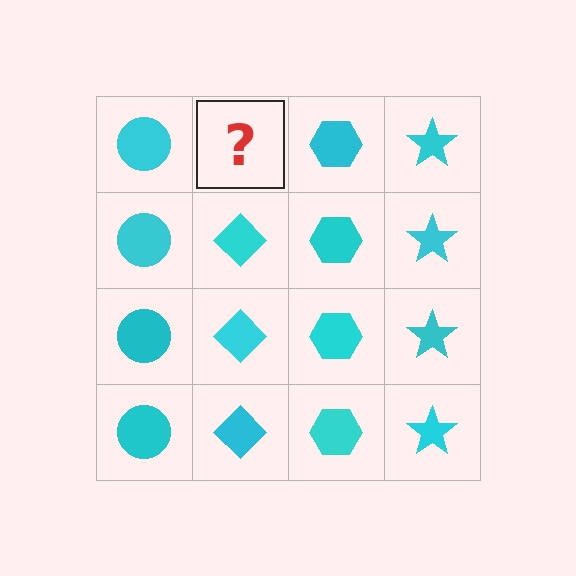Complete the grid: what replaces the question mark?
The question mark should be replaced with a cyan diamond.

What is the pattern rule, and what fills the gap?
The rule is that each column has a consistent shape. The gap should be filled with a cyan diamond.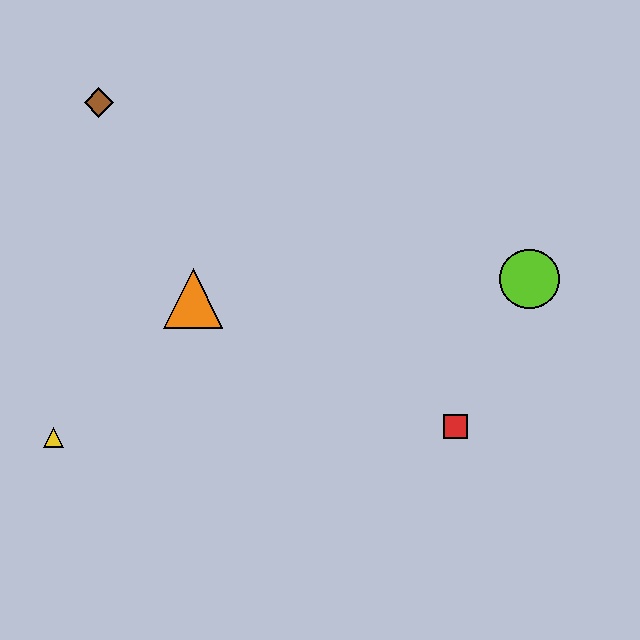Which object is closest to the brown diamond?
The orange triangle is closest to the brown diamond.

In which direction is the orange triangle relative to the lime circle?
The orange triangle is to the left of the lime circle.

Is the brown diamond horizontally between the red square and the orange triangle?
No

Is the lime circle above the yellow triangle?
Yes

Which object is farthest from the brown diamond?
The red square is farthest from the brown diamond.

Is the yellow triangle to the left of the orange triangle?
Yes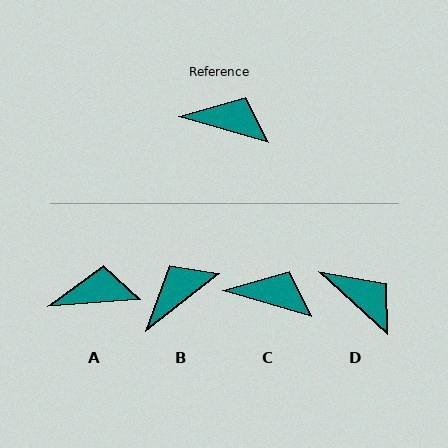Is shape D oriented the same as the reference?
No, it is off by about 26 degrees.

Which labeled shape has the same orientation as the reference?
C.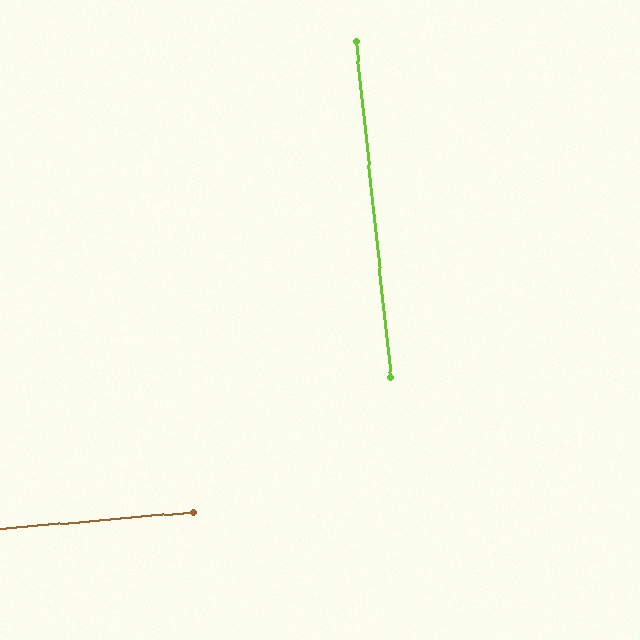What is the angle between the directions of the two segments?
Approximately 89 degrees.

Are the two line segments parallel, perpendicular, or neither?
Perpendicular — they meet at approximately 89°.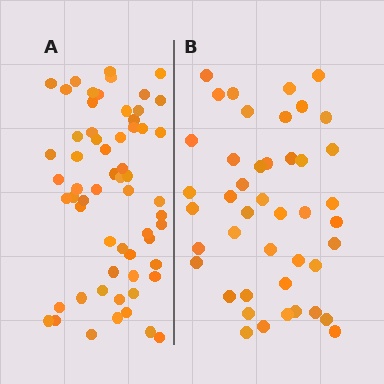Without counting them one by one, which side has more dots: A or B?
Region A (the left region) has more dots.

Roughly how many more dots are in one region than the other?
Region A has approximately 15 more dots than region B.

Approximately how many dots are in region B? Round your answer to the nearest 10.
About 40 dots. (The exact count is 44, which rounds to 40.)